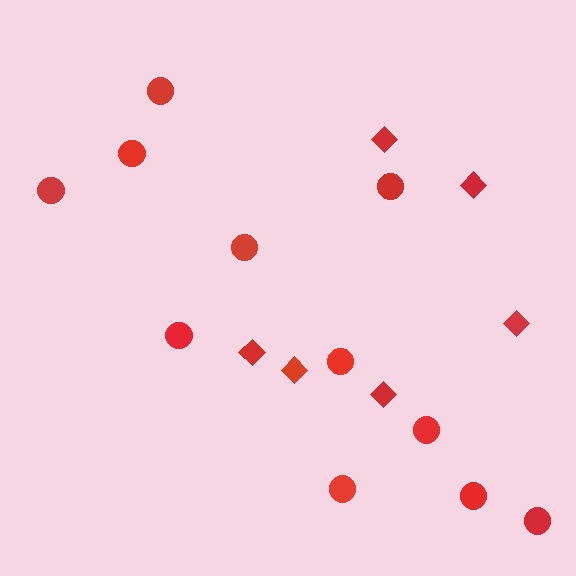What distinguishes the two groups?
There are 2 groups: one group of circles (11) and one group of diamonds (6).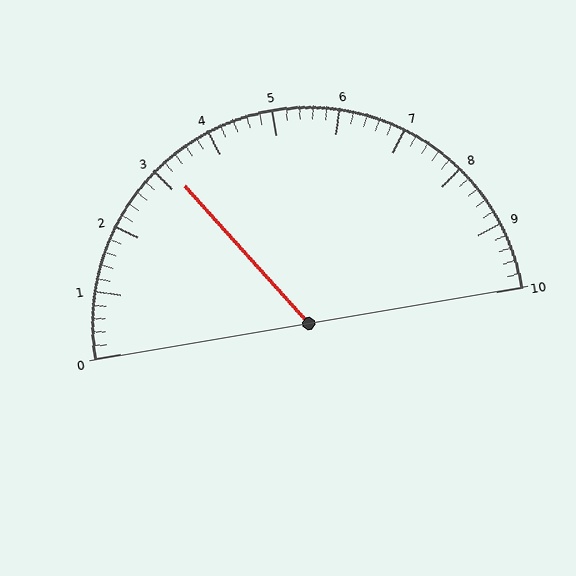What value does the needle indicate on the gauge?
The needle indicates approximately 3.2.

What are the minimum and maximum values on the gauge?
The gauge ranges from 0 to 10.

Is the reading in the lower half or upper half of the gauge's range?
The reading is in the lower half of the range (0 to 10).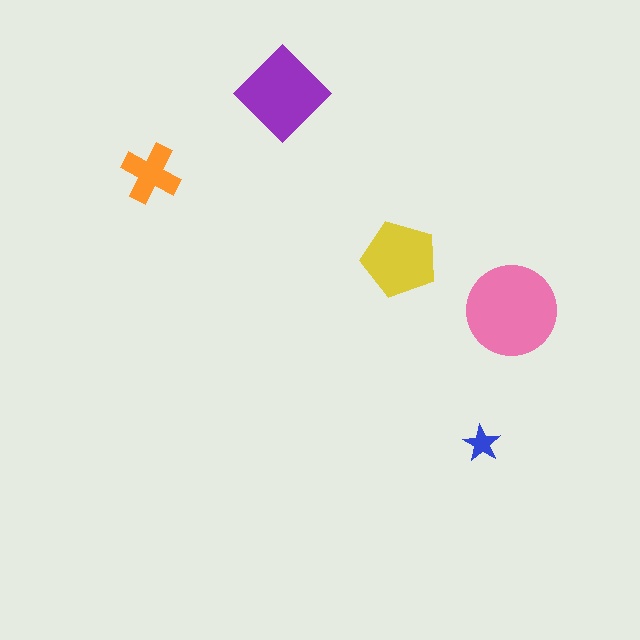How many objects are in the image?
There are 5 objects in the image.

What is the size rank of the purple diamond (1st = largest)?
2nd.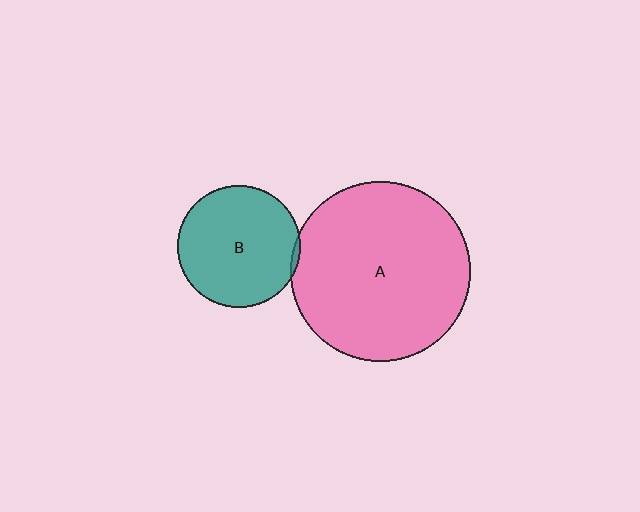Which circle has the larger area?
Circle A (pink).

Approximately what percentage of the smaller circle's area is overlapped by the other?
Approximately 5%.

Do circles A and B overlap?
Yes.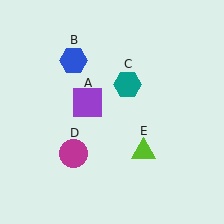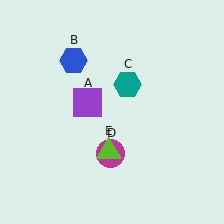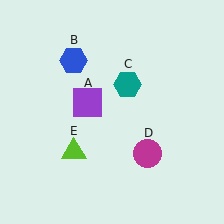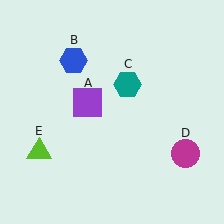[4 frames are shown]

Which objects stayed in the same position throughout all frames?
Purple square (object A) and blue hexagon (object B) and teal hexagon (object C) remained stationary.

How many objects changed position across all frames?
2 objects changed position: magenta circle (object D), lime triangle (object E).